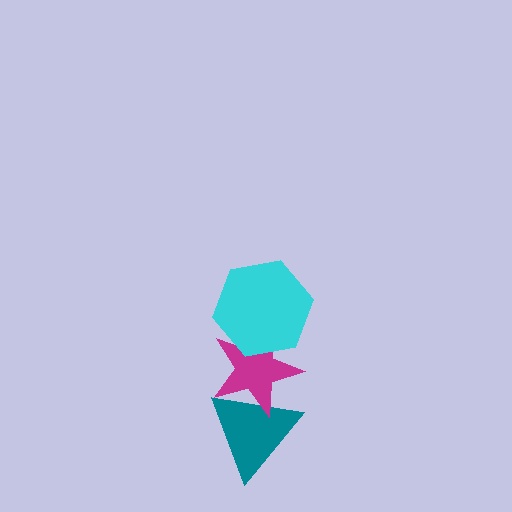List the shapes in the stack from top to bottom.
From top to bottom: the cyan hexagon, the magenta star, the teal triangle.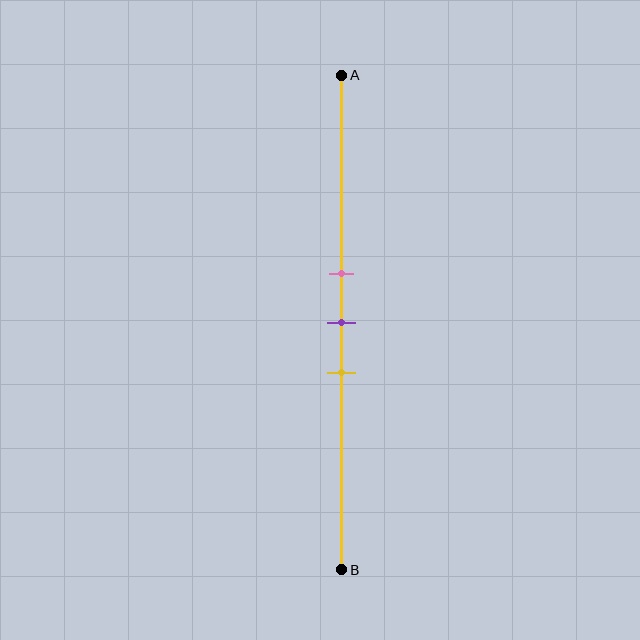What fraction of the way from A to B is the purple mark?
The purple mark is approximately 50% (0.5) of the way from A to B.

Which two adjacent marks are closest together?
The pink and purple marks are the closest adjacent pair.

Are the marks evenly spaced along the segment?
Yes, the marks are approximately evenly spaced.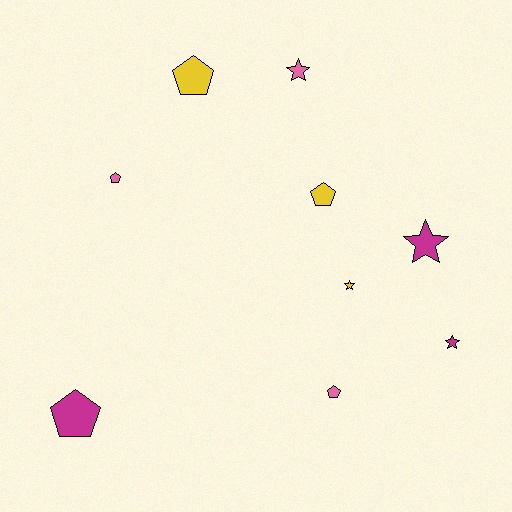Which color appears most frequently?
Pink, with 3 objects.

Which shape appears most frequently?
Pentagon, with 5 objects.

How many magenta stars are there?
There are 2 magenta stars.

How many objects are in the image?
There are 9 objects.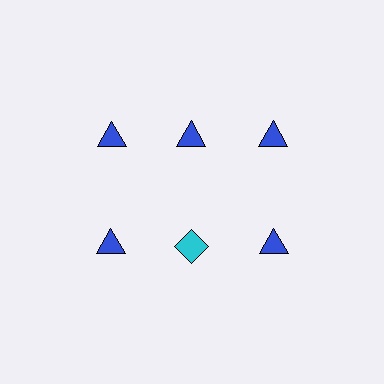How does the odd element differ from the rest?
It differs in both color (cyan instead of blue) and shape (diamond instead of triangle).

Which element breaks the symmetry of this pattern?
The cyan diamond in the second row, second from left column breaks the symmetry. All other shapes are blue triangles.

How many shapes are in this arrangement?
There are 6 shapes arranged in a grid pattern.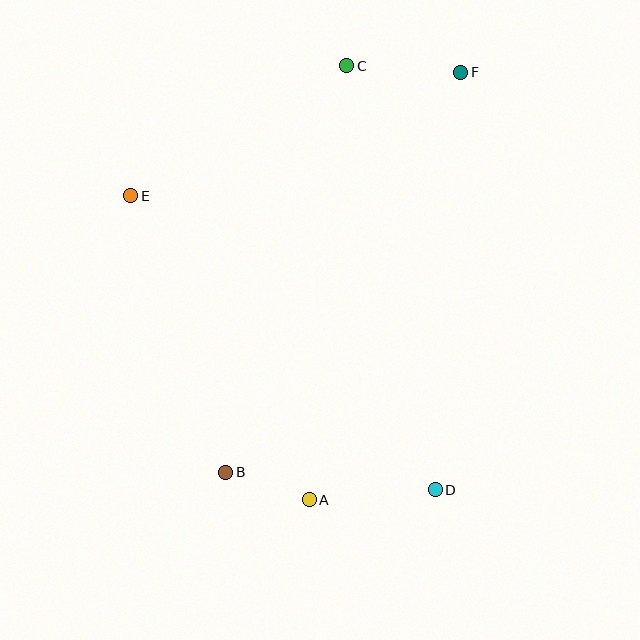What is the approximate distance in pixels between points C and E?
The distance between C and E is approximately 252 pixels.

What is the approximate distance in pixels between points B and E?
The distance between B and E is approximately 292 pixels.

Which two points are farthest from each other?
Points B and F are farthest from each other.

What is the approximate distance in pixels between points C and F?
The distance between C and F is approximately 114 pixels.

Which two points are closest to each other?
Points A and B are closest to each other.